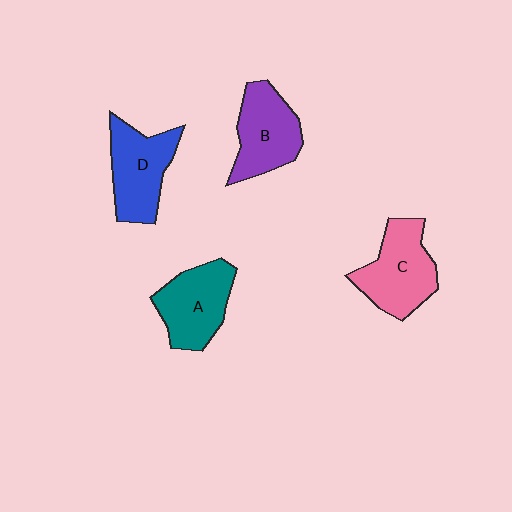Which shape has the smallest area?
Shape B (purple).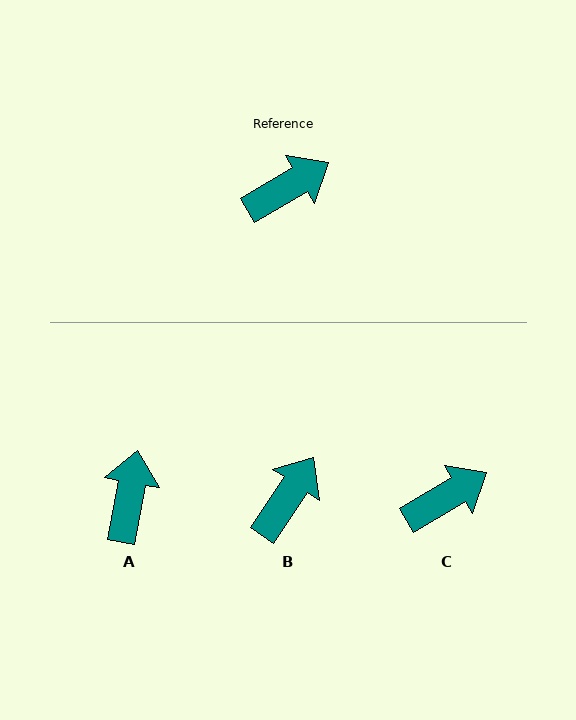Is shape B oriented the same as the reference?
No, it is off by about 26 degrees.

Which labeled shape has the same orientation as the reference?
C.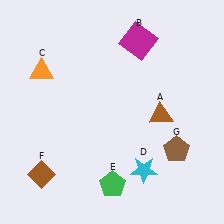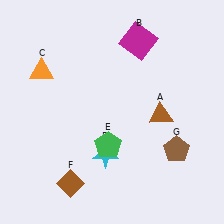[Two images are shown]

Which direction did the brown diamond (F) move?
The brown diamond (F) moved right.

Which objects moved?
The objects that moved are: the cyan star (D), the green pentagon (E), the brown diamond (F).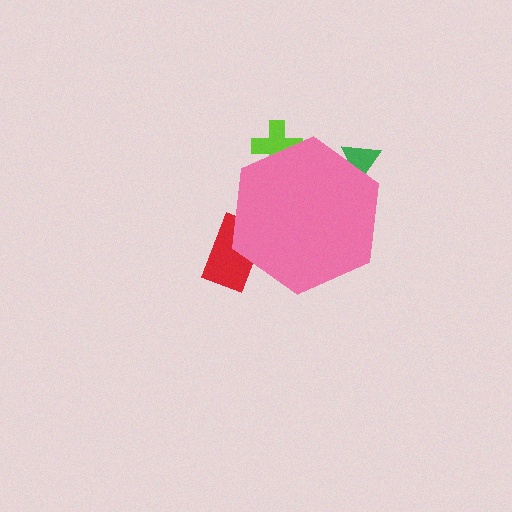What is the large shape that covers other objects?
A pink hexagon.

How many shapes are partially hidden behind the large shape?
3 shapes are partially hidden.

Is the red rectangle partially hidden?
Yes, the red rectangle is partially hidden behind the pink hexagon.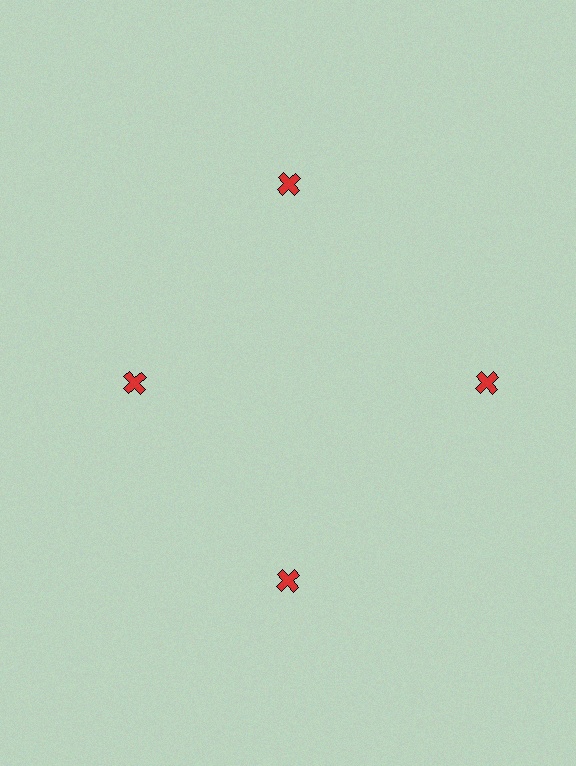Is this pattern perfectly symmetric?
No. The 4 red crosses are arranged in a ring, but one element near the 9 o'clock position is pulled inward toward the center, breaking the 4-fold rotational symmetry.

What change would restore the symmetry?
The symmetry would be restored by moving it outward, back onto the ring so that all 4 crosses sit at equal angles and equal distance from the center.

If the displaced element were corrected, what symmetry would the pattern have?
It would have 4-fold rotational symmetry — the pattern would map onto itself every 90 degrees.